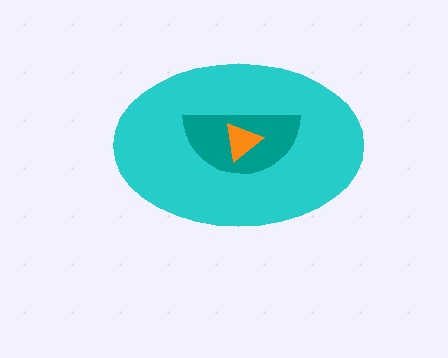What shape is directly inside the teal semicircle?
The orange triangle.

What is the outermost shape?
The cyan ellipse.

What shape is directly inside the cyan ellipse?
The teal semicircle.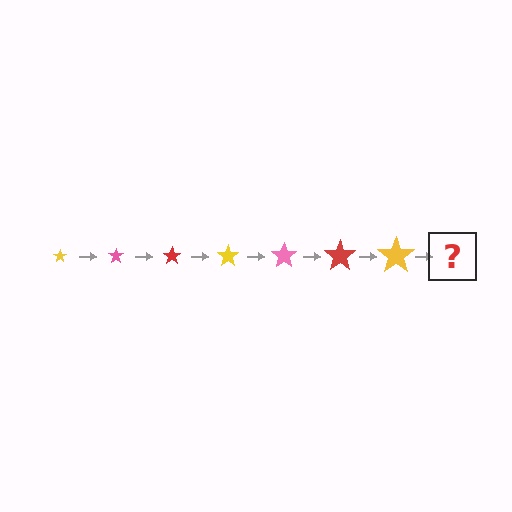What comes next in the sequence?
The next element should be a pink star, larger than the previous one.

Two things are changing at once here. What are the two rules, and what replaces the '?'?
The two rules are that the star grows larger each step and the color cycles through yellow, pink, and red. The '?' should be a pink star, larger than the previous one.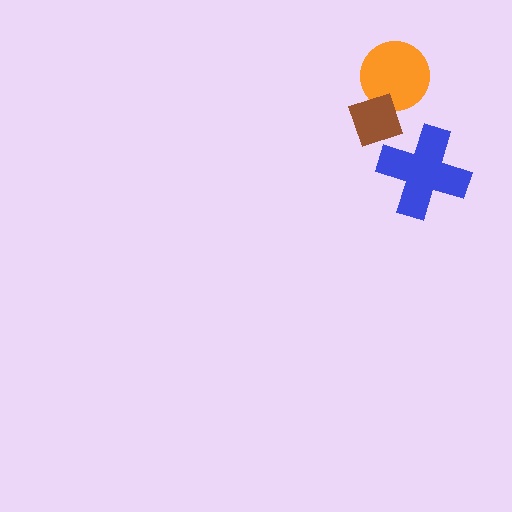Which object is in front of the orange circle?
The brown diamond is in front of the orange circle.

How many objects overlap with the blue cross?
0 objects overlap with the blue cross.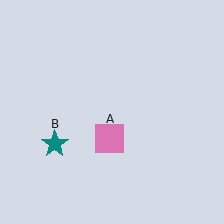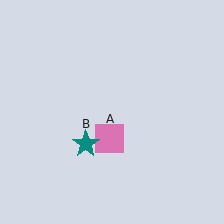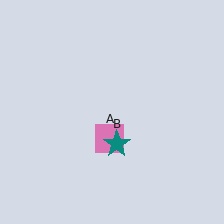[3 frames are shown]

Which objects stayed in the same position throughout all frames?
Pink square (object A) remained stationary.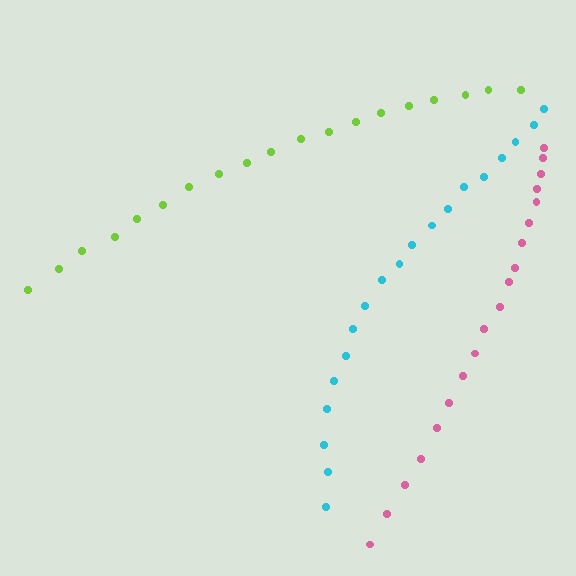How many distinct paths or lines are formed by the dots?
There are 3 distinct paths.